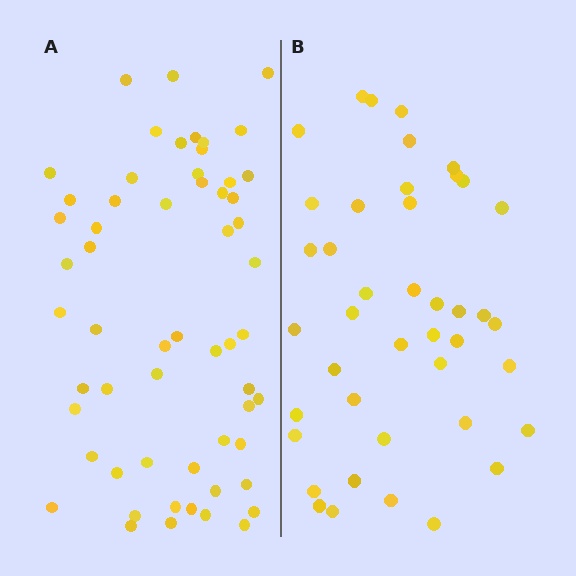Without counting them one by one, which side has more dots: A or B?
Region A (the left region) has more dots.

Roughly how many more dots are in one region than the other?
Region A has approximately 15 more dots than region B.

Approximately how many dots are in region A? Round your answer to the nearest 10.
About 60 dots. (The exact count is 58, which rounds to 60.)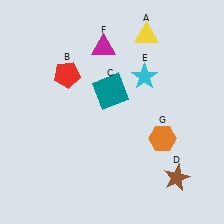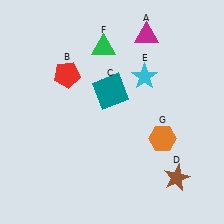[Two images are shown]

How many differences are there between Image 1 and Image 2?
There are 2 differences between the two images.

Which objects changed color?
A changed from yellow to magenta. F changed from magenta to green.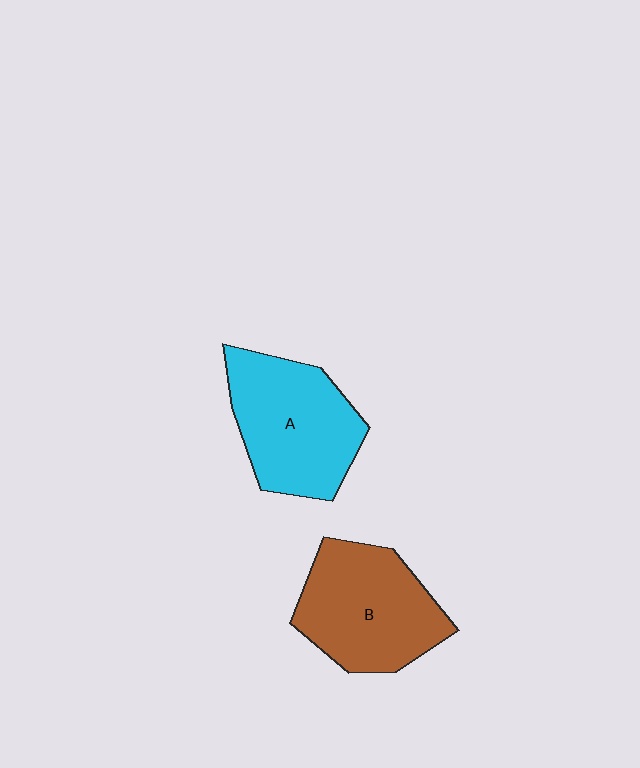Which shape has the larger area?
Shape A (cyan).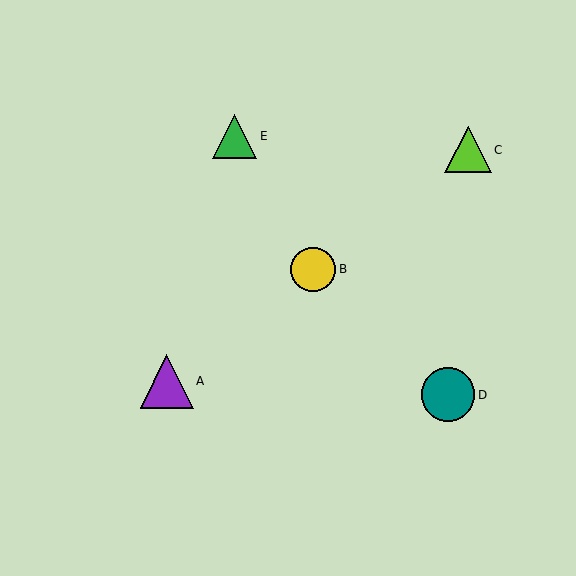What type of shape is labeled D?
Shape D is a teal circle.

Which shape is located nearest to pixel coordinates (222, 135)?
The green triangle (labeled E) at (235, 136) is nearest to that location.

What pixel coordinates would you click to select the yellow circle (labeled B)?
Click at (313, 269) to select the yellow circle B.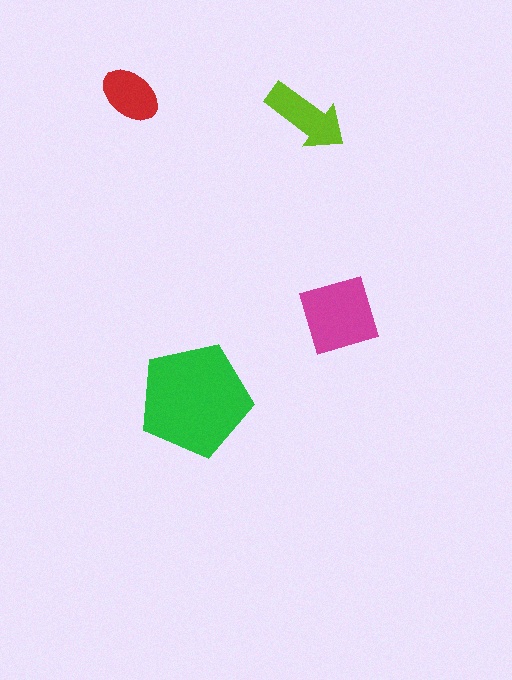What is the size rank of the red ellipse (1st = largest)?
4th.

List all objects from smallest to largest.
The red ellipse, the lime arrow, the magenta diamond, the green pentagon.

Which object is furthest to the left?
The red ellipse is leftmost.